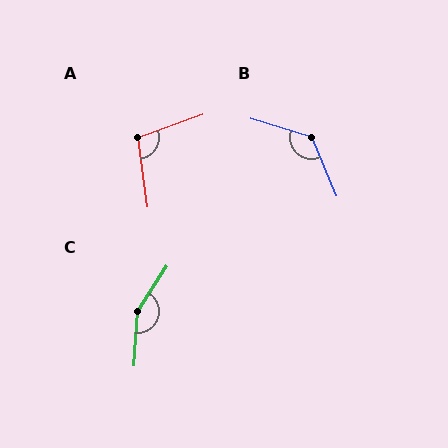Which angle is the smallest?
A, at approximately 102 degrees.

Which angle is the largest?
C, at approximately 151 degrees.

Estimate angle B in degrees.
Approximately 129 degrees.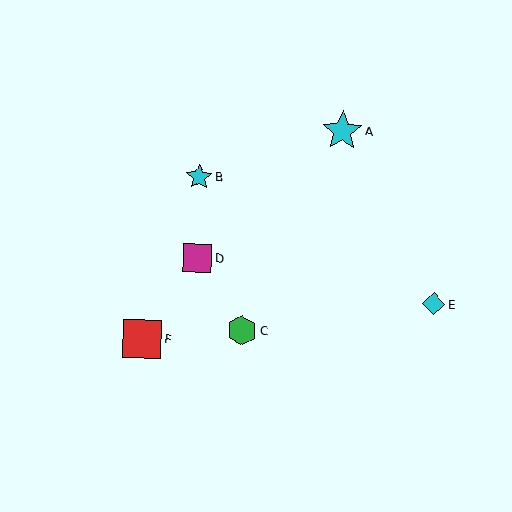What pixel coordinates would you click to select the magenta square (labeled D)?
Click at (197, 258) to select the magenta square D.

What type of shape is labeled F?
Shape F is a red square.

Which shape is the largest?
The cyan star (labeled A) is the largest.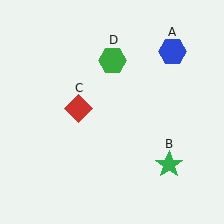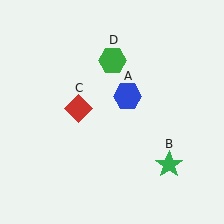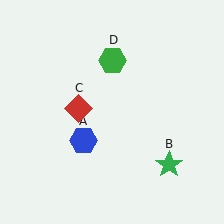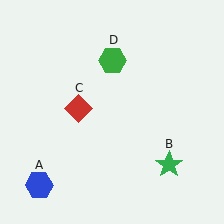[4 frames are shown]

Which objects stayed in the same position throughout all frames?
Green star (object B) and red diamond (object C) and green hexagon (object D) remained stationary.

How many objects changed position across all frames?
1 object changed position: blue hexagon (object A).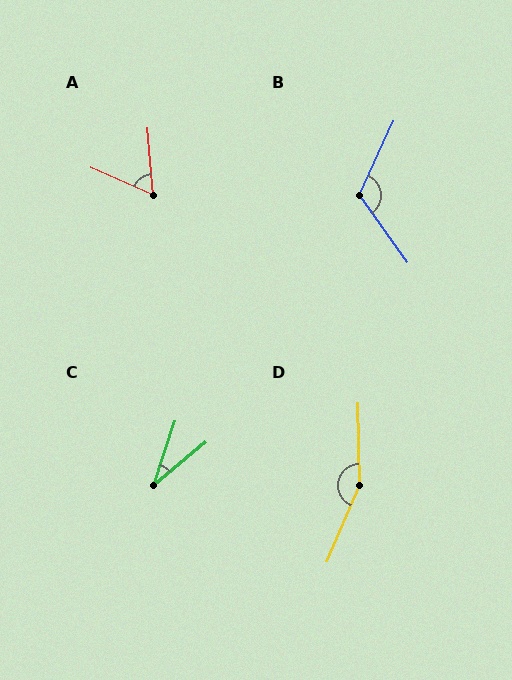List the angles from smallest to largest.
C (32°), A (61°), B (120°), D (156°).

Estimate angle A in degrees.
Approximately 61 degrees.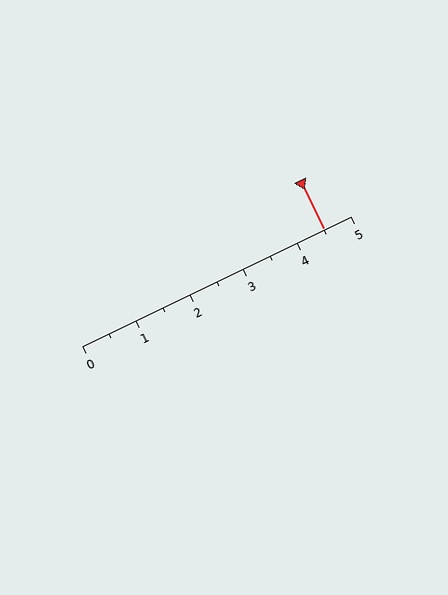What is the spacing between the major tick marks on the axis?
The major ticks are spaced 1 apart.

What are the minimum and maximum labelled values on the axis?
The axis runs from 0 to 5.